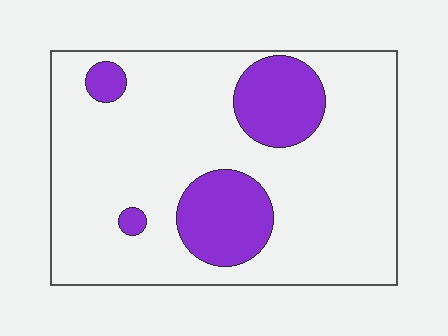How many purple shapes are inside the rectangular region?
4.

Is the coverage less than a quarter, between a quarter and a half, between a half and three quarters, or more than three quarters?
Less than a quarter.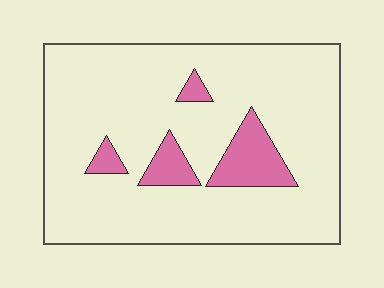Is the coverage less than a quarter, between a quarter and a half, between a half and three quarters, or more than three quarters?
Less than a quarter.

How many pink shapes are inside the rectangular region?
4.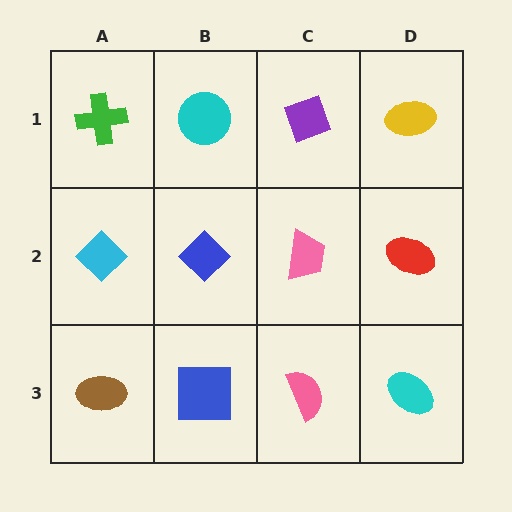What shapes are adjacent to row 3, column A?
A cyan diamond (row 2, column A), a blue square (row 3, column B).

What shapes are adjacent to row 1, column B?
A blue diamond (row 2, column B), a green cross (row 1, column A), a purple diamond (row 1, column C).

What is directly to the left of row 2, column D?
A pink trapezoid.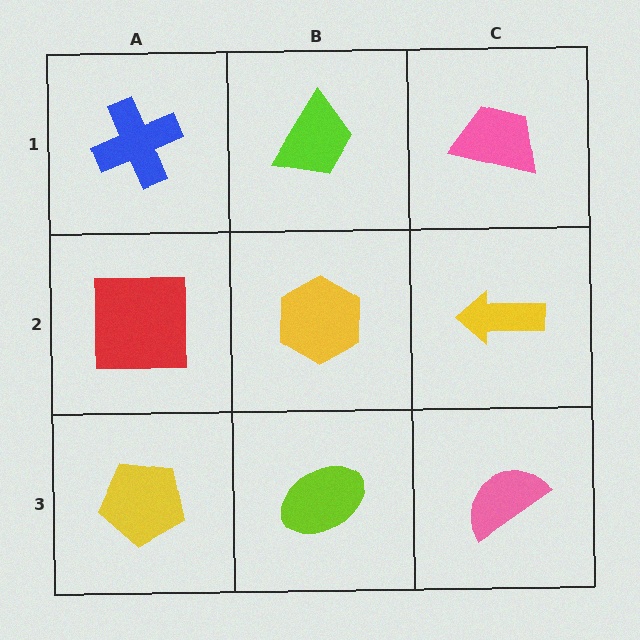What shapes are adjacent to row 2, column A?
A blue cross (row 1, column A), a yellow pentagon (row 3, column A), a yellow hexagon (row 2, column B).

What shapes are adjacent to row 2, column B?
A lime trapezoid (row 1, column B), a lime ellipse (row 3, column B), a red square (row 2, column A), a yellow arrow (row 2, column C).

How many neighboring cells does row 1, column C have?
2.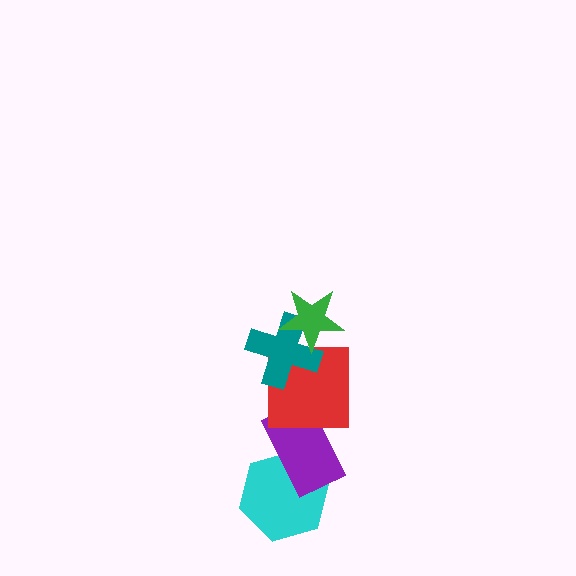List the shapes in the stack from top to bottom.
From top to bottom: the green star, the teal cross, the red square, the purple rectangle, the cyan hexagon.